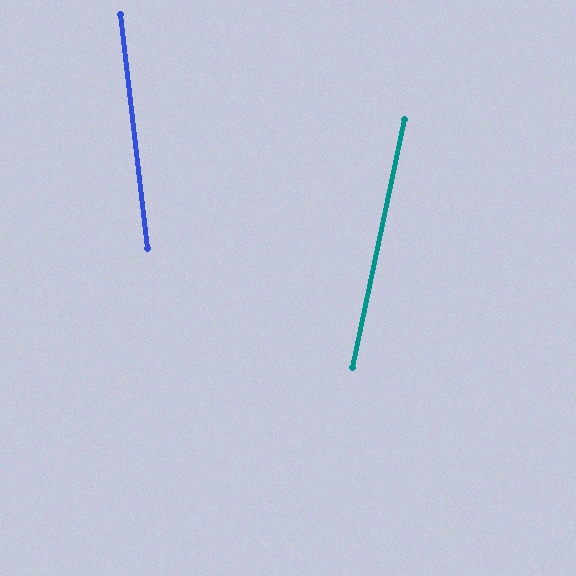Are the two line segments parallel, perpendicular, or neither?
Neither parallel nor perpendicular — they differ by about 19°.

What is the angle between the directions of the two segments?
Approximately 19 degrees.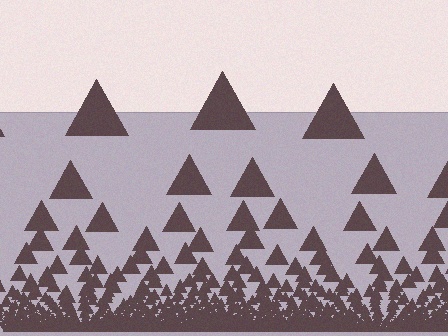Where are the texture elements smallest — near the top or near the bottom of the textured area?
Near the bottom.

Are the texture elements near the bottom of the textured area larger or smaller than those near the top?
Smaller. The gradient is inverted — elements near the bottom are smaller and denser.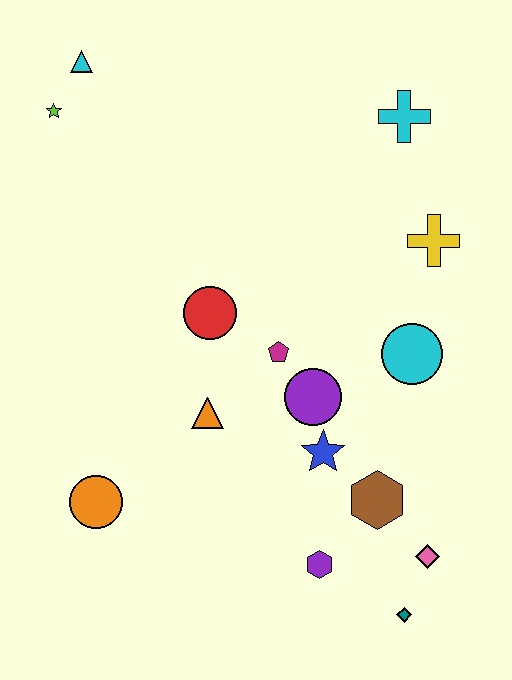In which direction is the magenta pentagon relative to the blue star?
The magenta pentagon is above the blue star.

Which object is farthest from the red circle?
The teal diamond is farthest from the red circle.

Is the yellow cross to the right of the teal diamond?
Yes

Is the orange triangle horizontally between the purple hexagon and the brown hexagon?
No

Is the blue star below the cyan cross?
Yes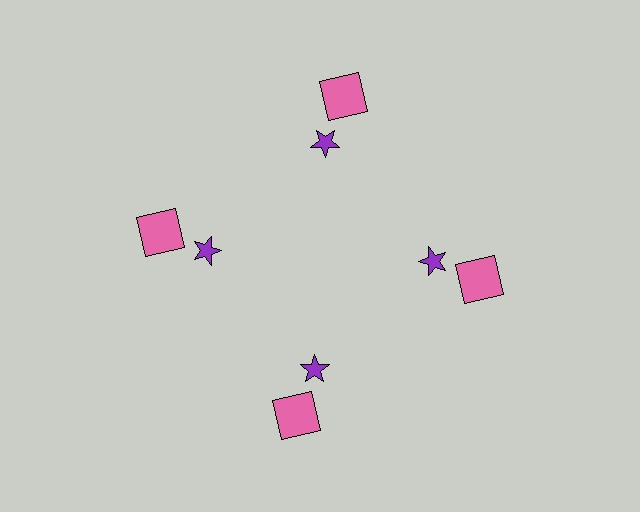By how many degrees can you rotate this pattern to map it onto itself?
The pattern maps onto itself every 90 degrees of rotation.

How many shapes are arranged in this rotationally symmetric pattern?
There are 8 shapes, arranged in 4 groups of 2.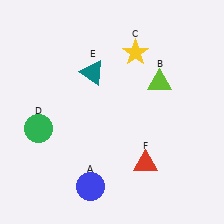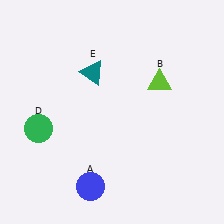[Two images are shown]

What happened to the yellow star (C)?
The yellow star (C) was removed in Image 2. It was in the top-right area of Image 1.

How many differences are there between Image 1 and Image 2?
There are 2 differences between the two images.